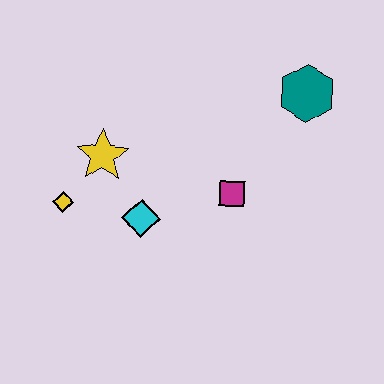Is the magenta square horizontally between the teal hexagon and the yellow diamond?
Yes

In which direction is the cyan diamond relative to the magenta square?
The cyan diamond is to the left of the magenta square.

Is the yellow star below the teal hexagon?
Yes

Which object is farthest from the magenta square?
The yellow diamond is farthest from the magenta square.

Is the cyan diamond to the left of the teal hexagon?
Yes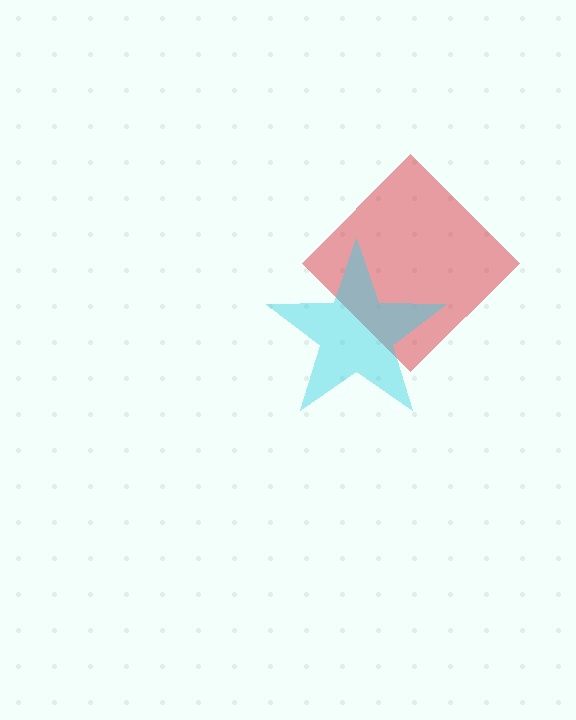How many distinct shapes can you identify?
There are 2 distinct shapes: a red diamond, a cyan star.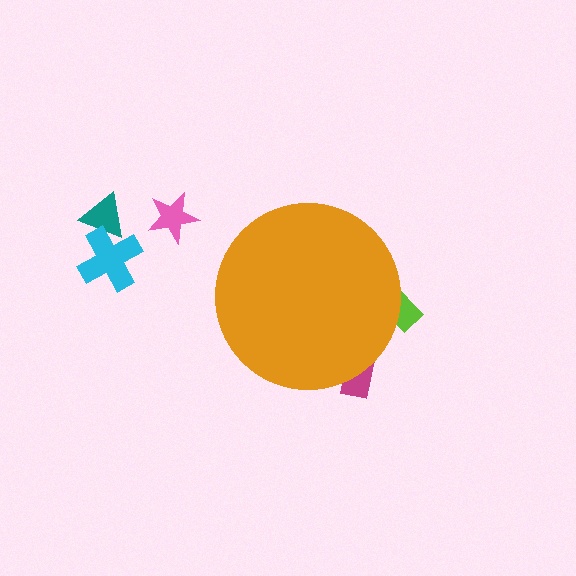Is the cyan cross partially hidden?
No, the cyan cross is fully visible.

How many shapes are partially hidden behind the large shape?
2 shapes are partially hidden.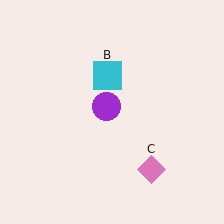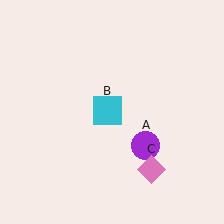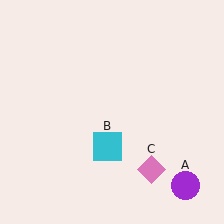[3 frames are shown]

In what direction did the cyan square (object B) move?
The cyan square (object B) moved down.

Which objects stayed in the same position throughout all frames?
Pink diamond (object C) remained stationary.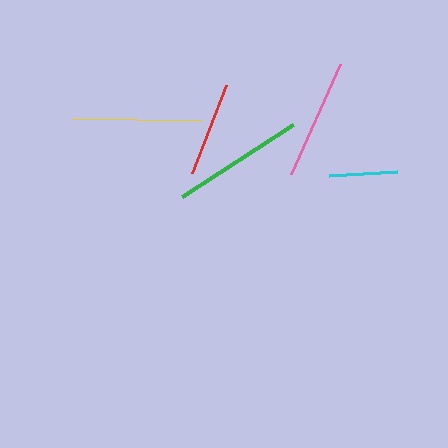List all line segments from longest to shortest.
From longest to shortest: green, yellow, pink, red, cyan.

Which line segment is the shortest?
The cyan line is the shortest at approximately 67 pixels.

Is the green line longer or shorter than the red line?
The green line is longer than the red line.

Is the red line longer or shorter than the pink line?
The pink line is longer than the red line.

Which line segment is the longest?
The green line is the longest at approximately 133 pixels.